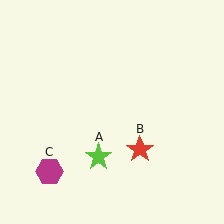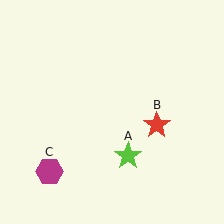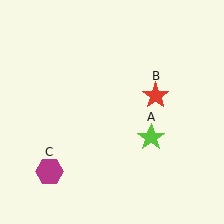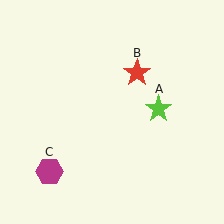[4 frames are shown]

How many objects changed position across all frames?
2 objects changed position: lime star (object A), red star (object B).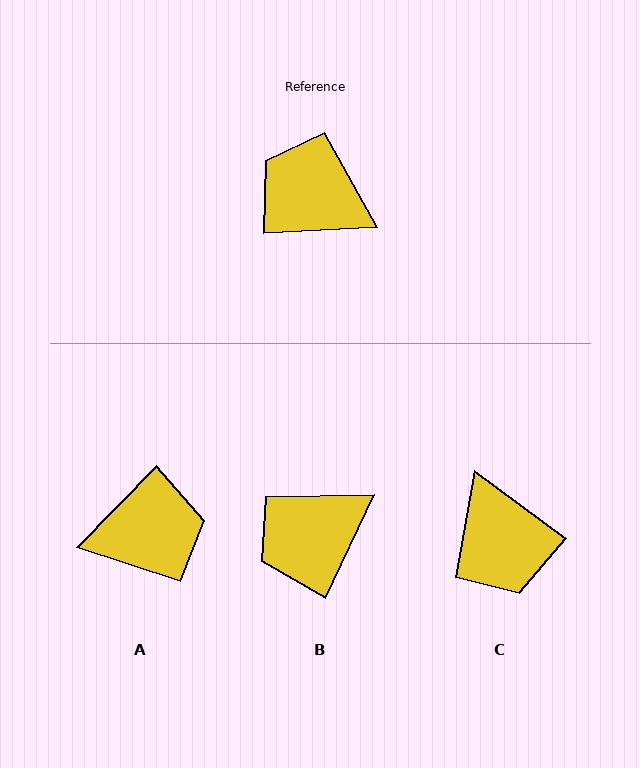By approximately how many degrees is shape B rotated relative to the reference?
Approximately 61 degrees counter-clockwise.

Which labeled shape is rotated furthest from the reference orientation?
C, about 141 degrees away.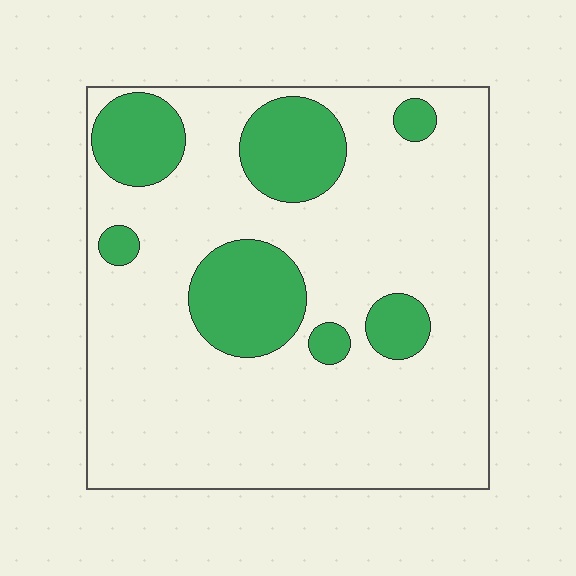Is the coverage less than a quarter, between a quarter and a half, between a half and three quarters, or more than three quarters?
Less than a quarter.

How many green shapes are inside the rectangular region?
7.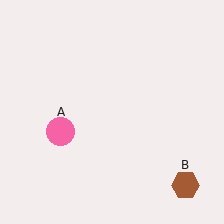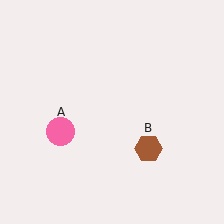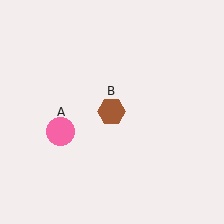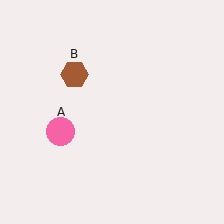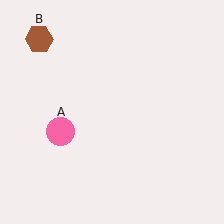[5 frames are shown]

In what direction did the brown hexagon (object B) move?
The brown hexagon (object B) moved up and to the left.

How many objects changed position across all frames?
1 object changed position: brown hexagon (object B).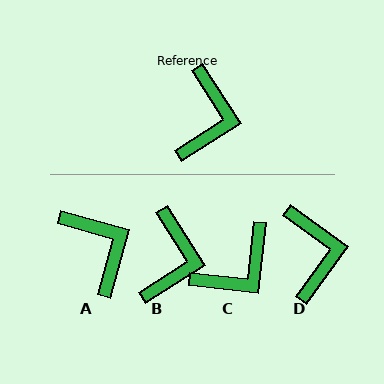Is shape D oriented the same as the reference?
No, it is off by about 21 degrees.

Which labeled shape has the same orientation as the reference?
B.